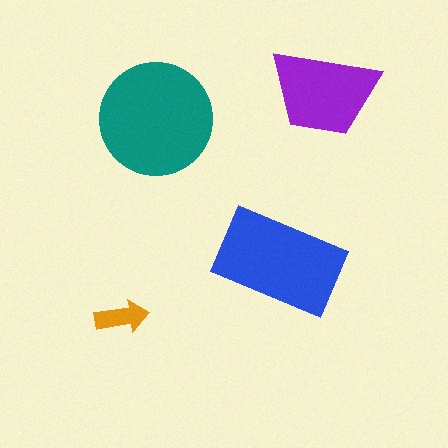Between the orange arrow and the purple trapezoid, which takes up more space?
The purple trapezoid.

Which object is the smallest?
The orange arrow.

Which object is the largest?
The teal circle.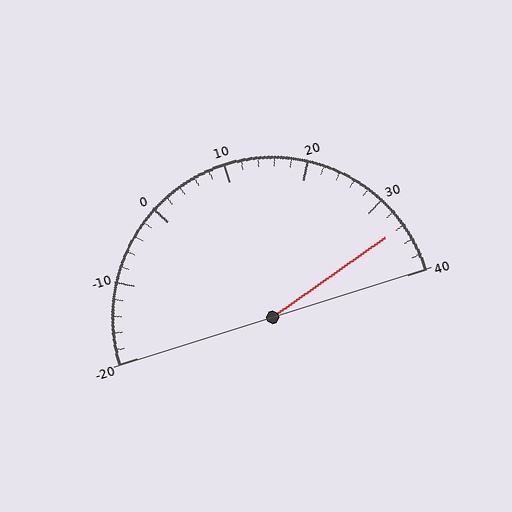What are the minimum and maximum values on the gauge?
The gauge ranges from -20 to 40.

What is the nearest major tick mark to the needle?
The nearest major tick mark is 30.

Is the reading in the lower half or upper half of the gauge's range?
The reading is in the upper half of the range (-20 to 40).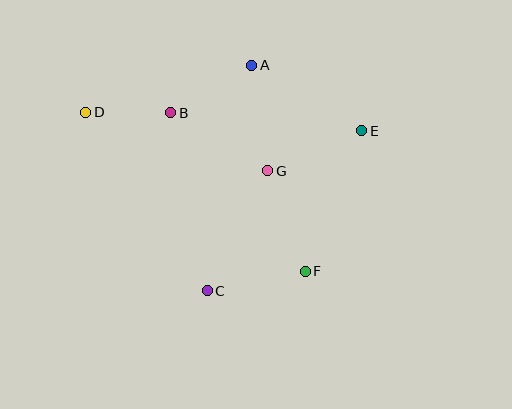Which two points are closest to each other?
Points B and D are closest to each other.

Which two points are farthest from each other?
Points D and E are farthest from each other.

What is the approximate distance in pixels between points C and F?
The distance between C and F is approximately 100 pixels.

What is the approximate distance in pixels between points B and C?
The distance between B and C is approximately 182 pixels.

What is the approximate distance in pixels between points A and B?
The distance between A and B is approximately 94 pixels.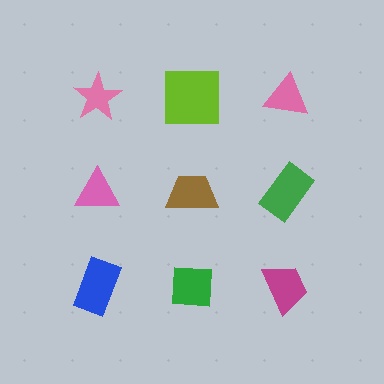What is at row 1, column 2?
A lime square.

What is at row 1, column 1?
A pink star.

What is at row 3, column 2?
A green square.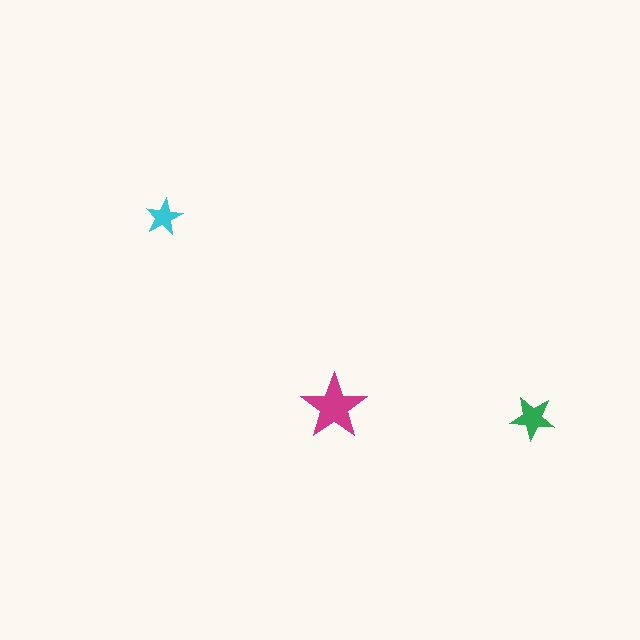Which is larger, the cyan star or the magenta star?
The magenta one.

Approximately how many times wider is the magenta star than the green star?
About 1.5 times wider.